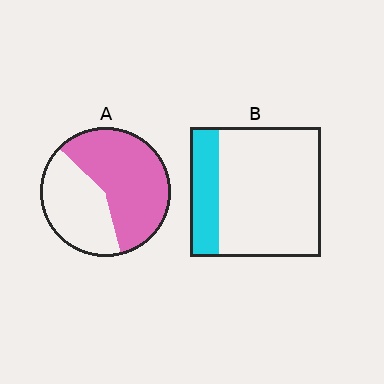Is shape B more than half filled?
No.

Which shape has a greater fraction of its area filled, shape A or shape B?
Shape A.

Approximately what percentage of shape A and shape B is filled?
A is approximately 60% and B is approximately 20%.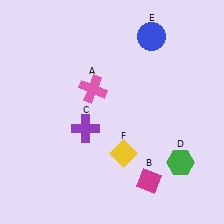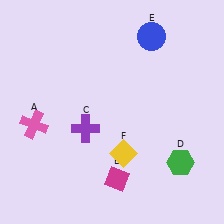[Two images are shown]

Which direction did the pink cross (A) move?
The pink cross (A) moved left.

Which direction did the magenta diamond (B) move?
The magenta diamond (B) moved left.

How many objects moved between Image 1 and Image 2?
2 objects moved between the two images.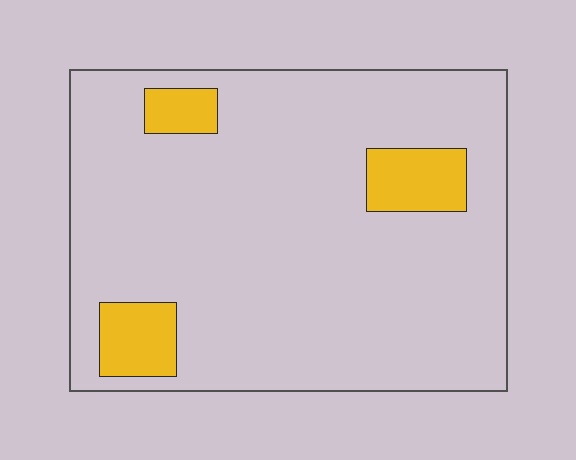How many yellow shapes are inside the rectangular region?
3.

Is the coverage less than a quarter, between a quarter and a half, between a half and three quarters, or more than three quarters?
Less than a quarter.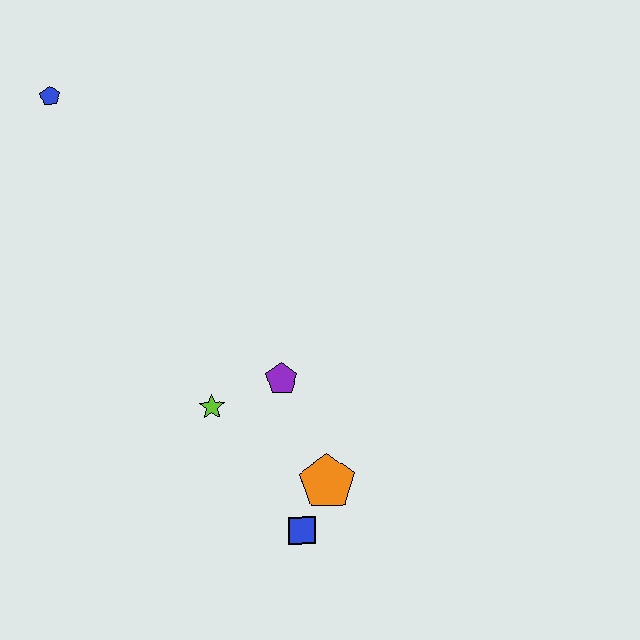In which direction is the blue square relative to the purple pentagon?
The blue square is below the purple pentagon.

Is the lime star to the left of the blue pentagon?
No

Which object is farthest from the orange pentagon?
The blue pentagon is farthest from the orange pentagon.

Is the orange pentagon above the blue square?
Yes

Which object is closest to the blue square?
The orange pentagon is closest to the blue square.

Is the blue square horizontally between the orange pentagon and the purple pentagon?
Yes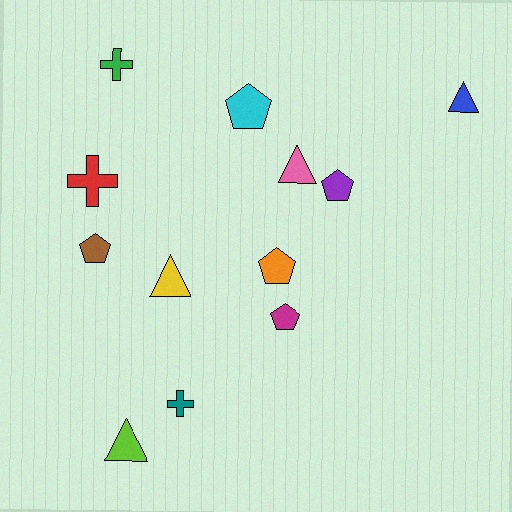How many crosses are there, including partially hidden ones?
There are 3 crosses.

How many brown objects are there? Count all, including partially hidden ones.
There is 1 brown object.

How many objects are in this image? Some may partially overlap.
There are 12 objects.